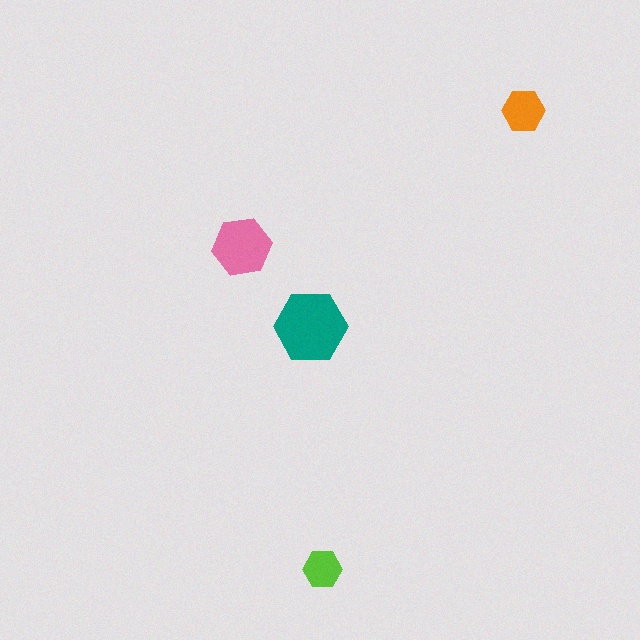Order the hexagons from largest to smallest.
the teal one, the pink one, the orange one, the lime one.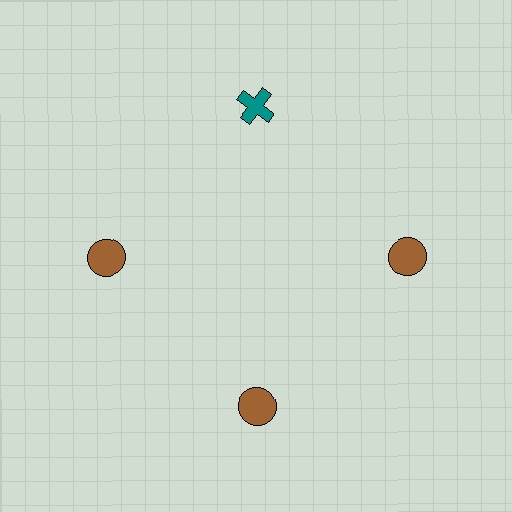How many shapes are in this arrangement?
There are 4 shapes arranged in a ring pattern.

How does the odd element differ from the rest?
It differs in both color (teal instead of brown) and shape (cross instead of circle).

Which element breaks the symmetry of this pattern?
The teal cross at roughly the 12 o'clock position breaks the symmetry. All other shapes are brown circles.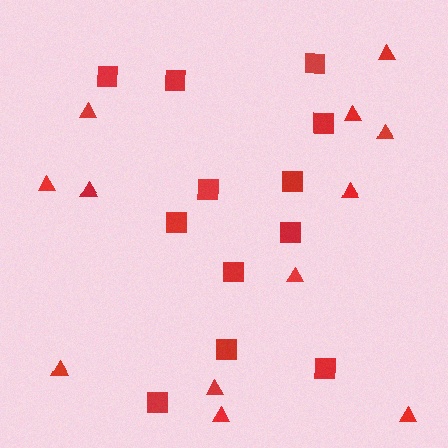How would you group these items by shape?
There are 2 groups: one group of squares (12) and one group of triangles (12).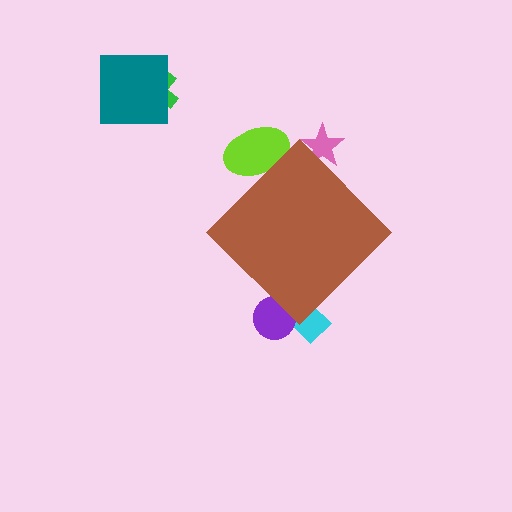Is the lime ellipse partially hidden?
Yes, the lime ellipse is partially hidden behind the brown diamond.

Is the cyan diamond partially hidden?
Yes, the cyan diamond is partially hidden behind the brown diamond.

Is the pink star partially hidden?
Yes, the pink star is partially hidden behind the brown diamond.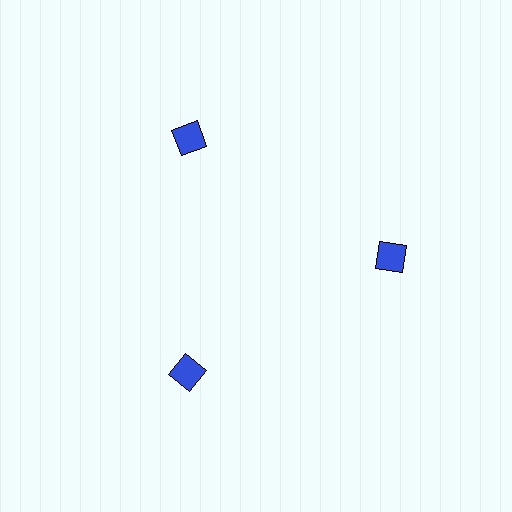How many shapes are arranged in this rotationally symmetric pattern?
There are 3 shapes, arranged in 3 groups of 1.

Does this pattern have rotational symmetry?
Yes, this pattern has 3-fold rotational symmetry. It looks the same after rotating 120 degrees around the center.